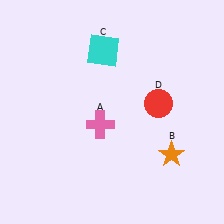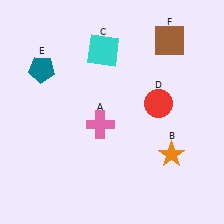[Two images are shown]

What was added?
A teal pentagon (E), a brown square (F) were added in Image 2.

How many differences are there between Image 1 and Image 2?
There are 2 differences between the two images.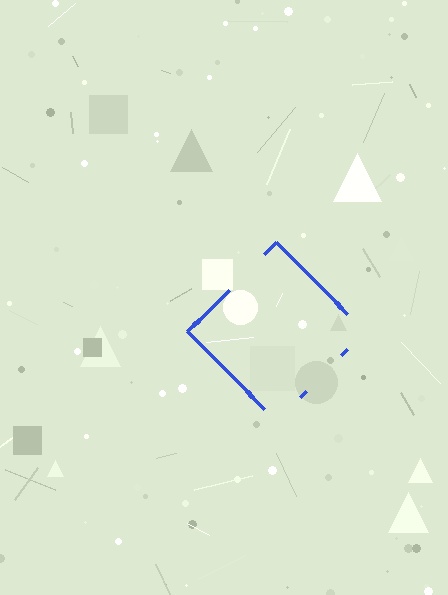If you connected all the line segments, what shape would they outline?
They would outline a diamond.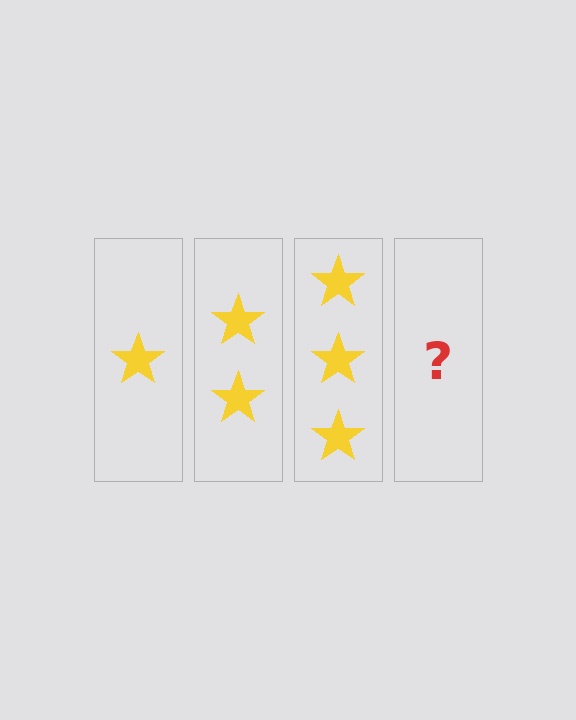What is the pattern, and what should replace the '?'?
The pattern is that each step adds one more star. The '?' should be 4 stars.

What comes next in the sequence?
The next element should be 4 stars.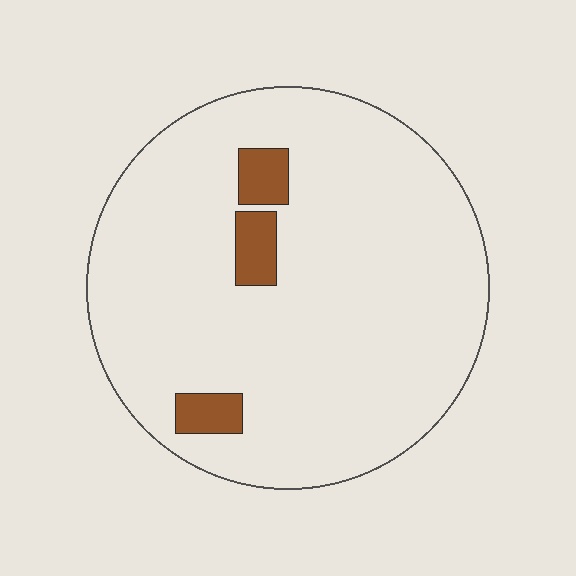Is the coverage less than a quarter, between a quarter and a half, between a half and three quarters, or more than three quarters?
Less than a quarter.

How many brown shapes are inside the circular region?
3.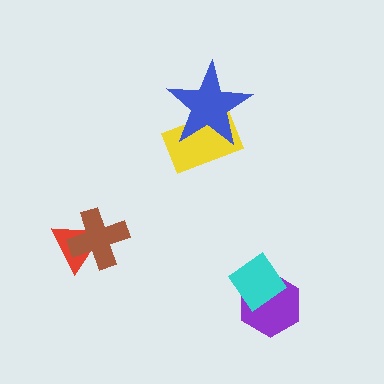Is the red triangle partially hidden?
Yes, it is partially covered by another shape.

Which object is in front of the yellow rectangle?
The blue star is in front of the yellow rectangle.